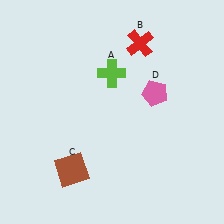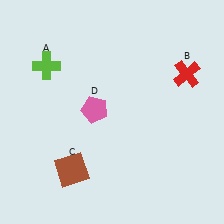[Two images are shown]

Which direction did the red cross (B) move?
The red cross (B) moved right.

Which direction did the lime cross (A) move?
The lime cross (A) moved left.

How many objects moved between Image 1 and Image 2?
3 objects moved between the two images.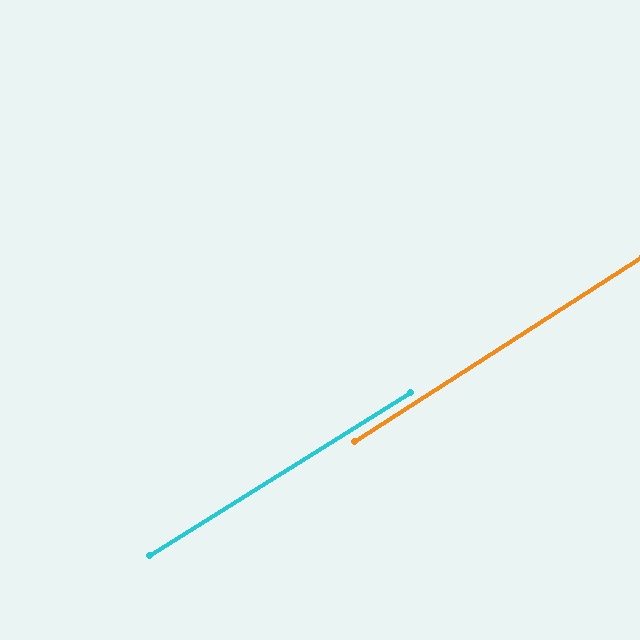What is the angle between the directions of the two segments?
Approximately 1 degree.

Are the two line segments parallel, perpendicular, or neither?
Parallel — their directions differ by only 0.7°.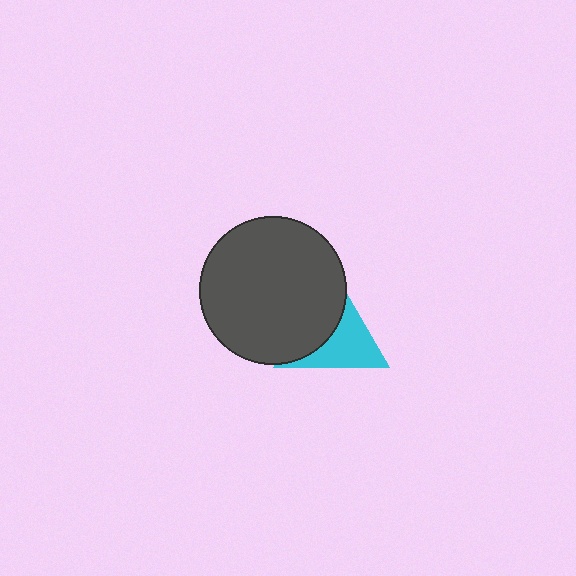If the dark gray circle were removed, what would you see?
You would see the complete cyan triangle.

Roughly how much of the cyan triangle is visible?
About half of it is visible (roughly 50%).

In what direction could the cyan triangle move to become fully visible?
The cyan triangle could move right. That would shift it out from behind the dark gray circle entirely.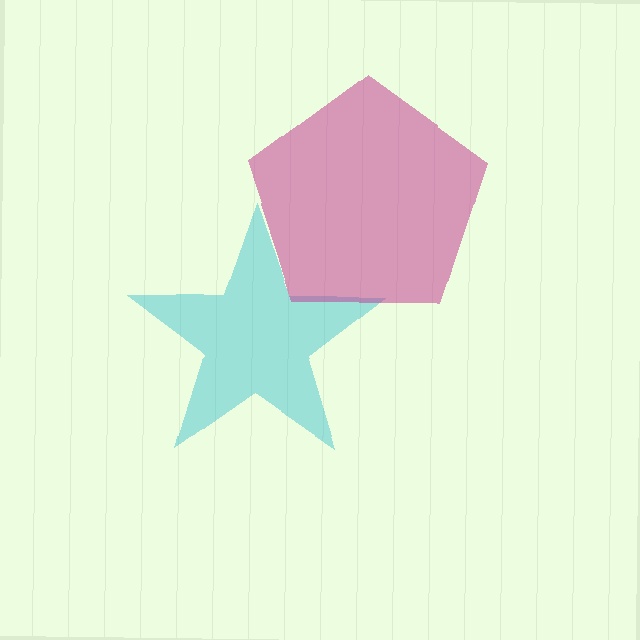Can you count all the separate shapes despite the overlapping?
Yes, there are 2 separate shapes.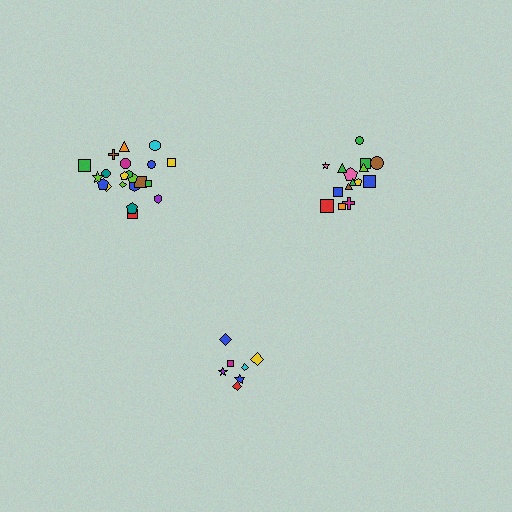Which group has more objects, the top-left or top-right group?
The top-left group.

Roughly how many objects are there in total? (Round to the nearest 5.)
Roughly 45 objects in total.